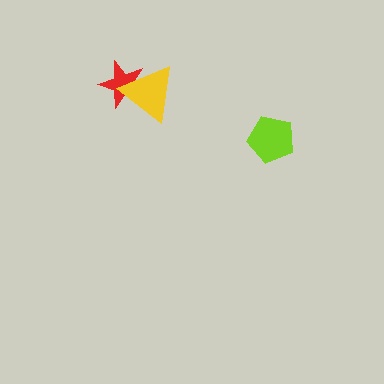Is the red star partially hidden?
Yes, it is partially covered by another shape.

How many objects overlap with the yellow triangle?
1 object overlaps with the yellow triangle.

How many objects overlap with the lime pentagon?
0 objects overlap with the lime pentagon.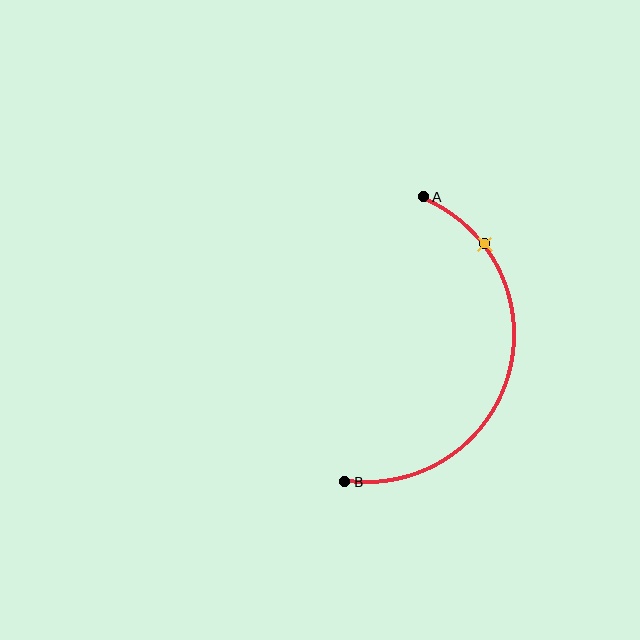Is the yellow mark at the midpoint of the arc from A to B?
No. The yellow mark lies on the arc but is closer to endpoint A. The arc midpoint would be at the point on the curve equidistant along the arc from both A and B.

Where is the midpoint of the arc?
The arc midpoint is the point on the curve farthest from the straight line joining A and B. It sits to the right of that line.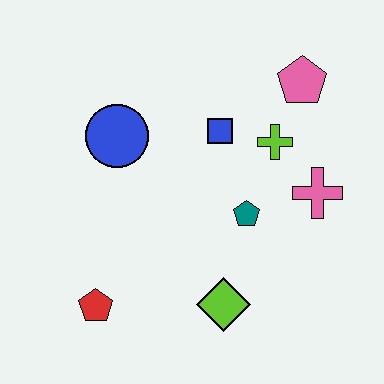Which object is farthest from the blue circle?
The pink cross is farthest from the blue circle.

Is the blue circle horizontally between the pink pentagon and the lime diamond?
No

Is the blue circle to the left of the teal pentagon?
Yes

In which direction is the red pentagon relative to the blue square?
The red pentagon is below the blue square.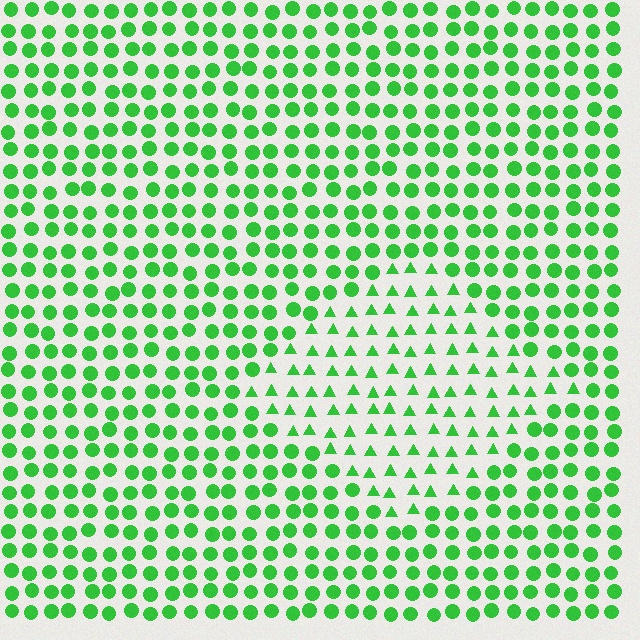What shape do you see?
I see a diamond.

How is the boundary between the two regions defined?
The boundary is defined by a change in element shape: triangles inside vs. circles outside. All elements share the same color and spacing.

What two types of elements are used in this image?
The image uses triangles inside the diamond region and circles outside it.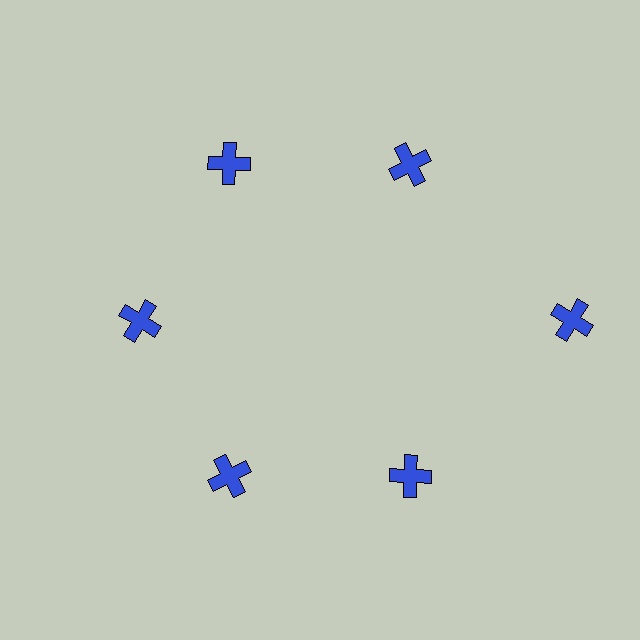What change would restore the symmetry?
The symmetry would be restored by moving it inward, back onto the ring so that all 6 crosses sit at equal angles and equal distance from the center.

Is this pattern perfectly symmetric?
No. The 6 blue crosses are arranged in a ring, but one element near the 3 o'clock position is pushed outward from the center, breaking the 6-fold rotational symmetry.